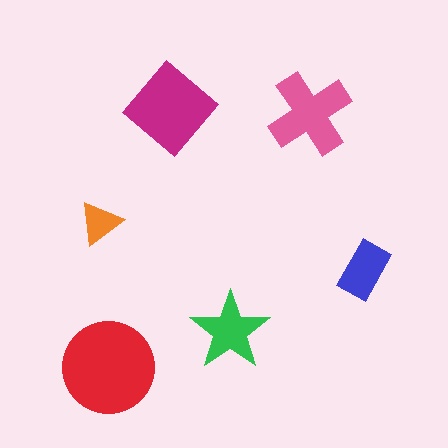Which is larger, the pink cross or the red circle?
The red circle.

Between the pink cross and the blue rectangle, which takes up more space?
The pink cross.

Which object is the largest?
The red circle.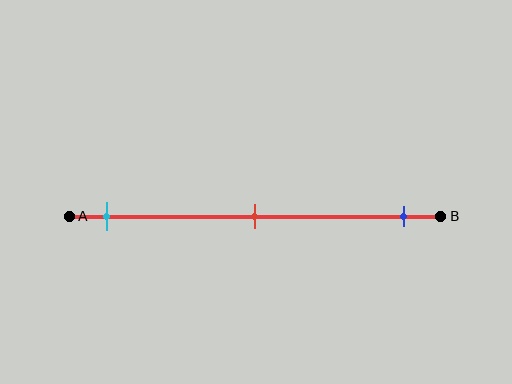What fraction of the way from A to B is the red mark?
The red mark is approximately 50% (0.5) of the way from A to B.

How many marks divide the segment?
There are 3 marks dividing the segment.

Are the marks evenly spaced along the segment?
Yes, the marks are approximately evenly spaced.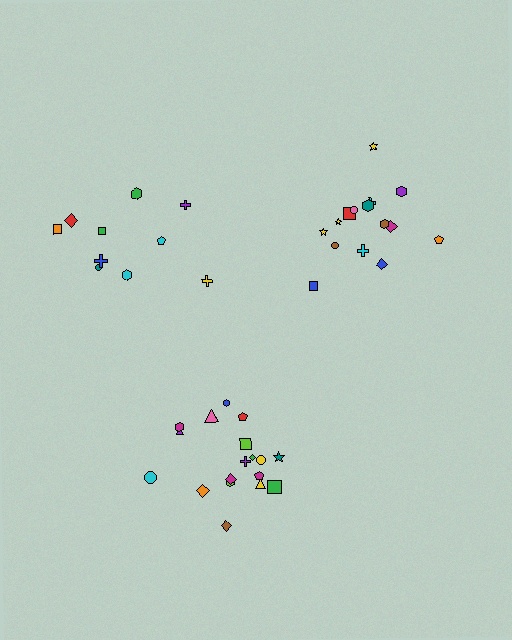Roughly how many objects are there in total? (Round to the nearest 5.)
Roughly 45 objects in total.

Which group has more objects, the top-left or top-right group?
The top-right group.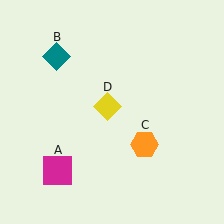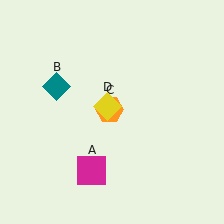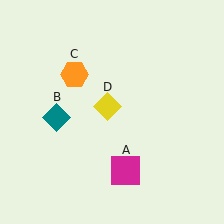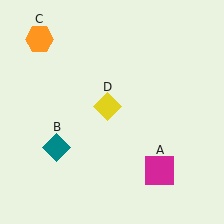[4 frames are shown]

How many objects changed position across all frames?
3 objects changed position: magenta square (object A), teal diamond (object B), orange hexagon (object C).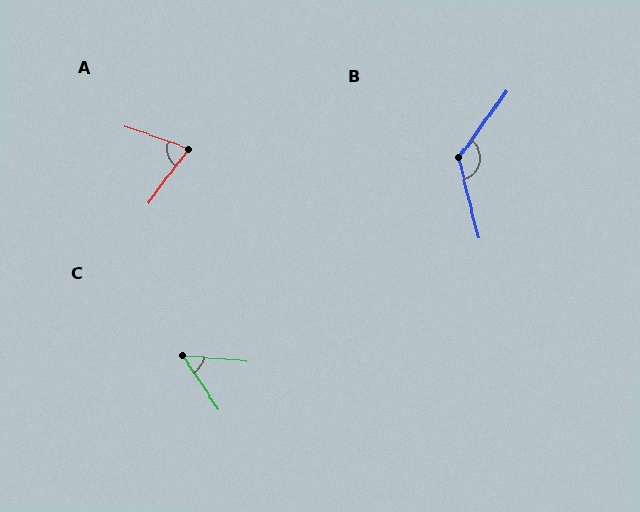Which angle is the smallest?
C, at approximately 51 degrees.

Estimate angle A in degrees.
Approximately 72 degrees.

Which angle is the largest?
B, at approximately 130 degrees.